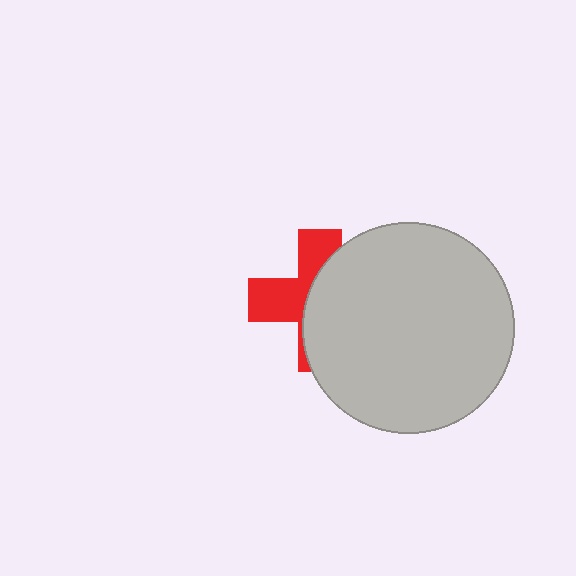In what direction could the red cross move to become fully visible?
The red cross could move left. That would shift it out from behind the light gray circle entirely.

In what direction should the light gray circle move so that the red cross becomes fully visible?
The light gray circle should move right. That is the shortest direction to clear the overlap and leave the red cross fully visible.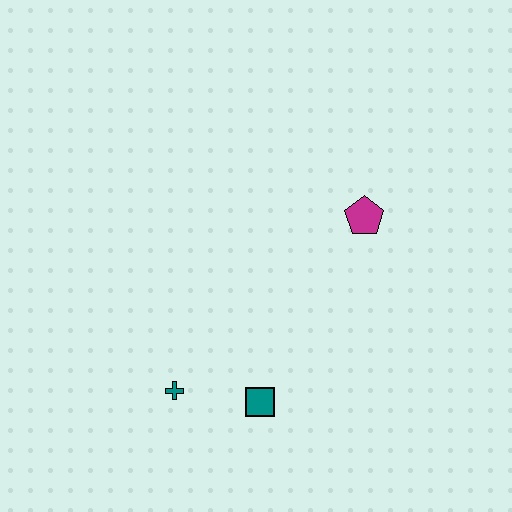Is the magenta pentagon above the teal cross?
Yes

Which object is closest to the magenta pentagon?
The teal square is closest to the magenta pentagon.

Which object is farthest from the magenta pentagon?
The teal cross is farthest from the magenta pentagon.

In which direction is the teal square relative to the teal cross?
The teal square is to the right of the teal cross.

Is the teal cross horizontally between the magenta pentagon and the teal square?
No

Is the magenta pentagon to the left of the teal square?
No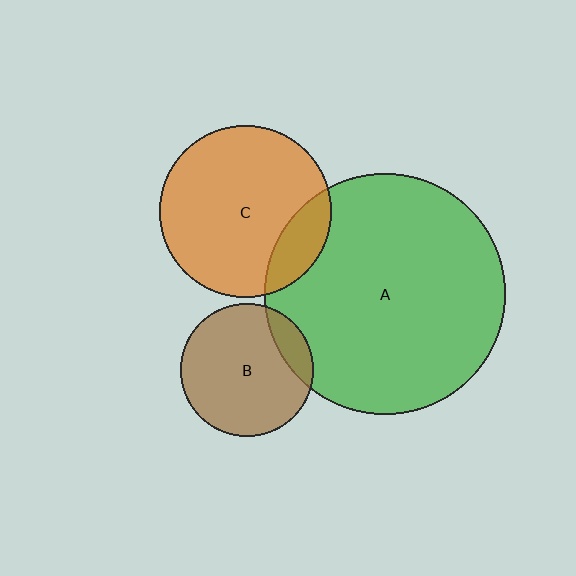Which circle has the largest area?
Circle A (green).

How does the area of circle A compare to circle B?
Approximately 3.3 times.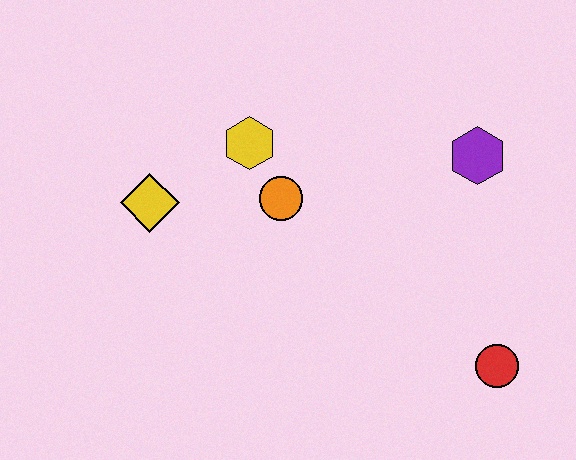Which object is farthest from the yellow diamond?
The red circle is farthest from the yellow diamond.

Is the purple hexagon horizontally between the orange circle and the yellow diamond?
No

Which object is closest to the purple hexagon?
The orange circle is closest to the purple hexagon.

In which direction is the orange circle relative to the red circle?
The orange circle is to the left of the red circle.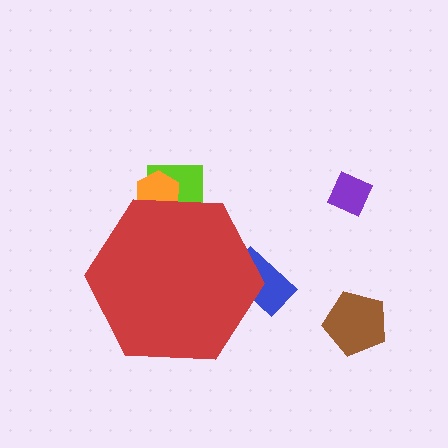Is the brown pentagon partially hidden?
No, the brown pentagon is fully visible.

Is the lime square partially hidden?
Yes, the lime square is partially hidden behind the red hexagon.